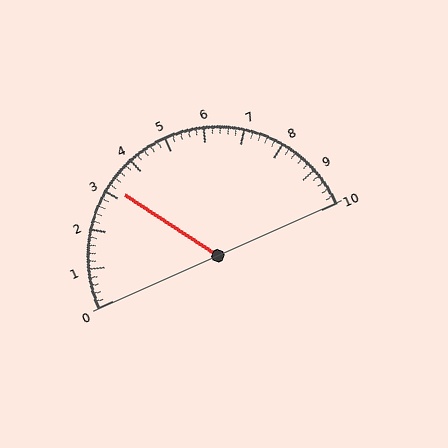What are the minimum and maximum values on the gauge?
The gauge ranges from 0 to 10.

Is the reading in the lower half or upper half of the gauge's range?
The reading is in the lower half of the range (0 to 10).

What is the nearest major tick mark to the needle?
The nearest major tick mark is 3.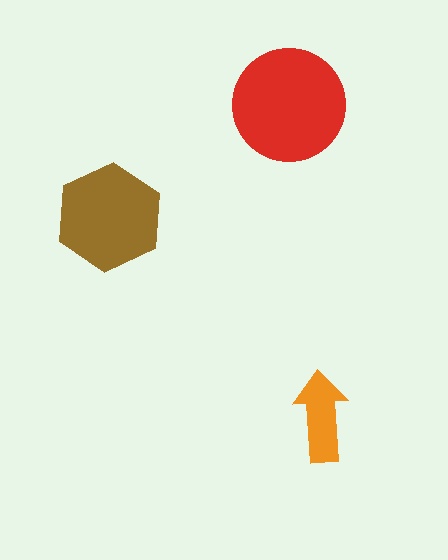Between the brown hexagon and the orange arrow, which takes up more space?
The brown hexagon.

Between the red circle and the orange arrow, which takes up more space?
The red circle.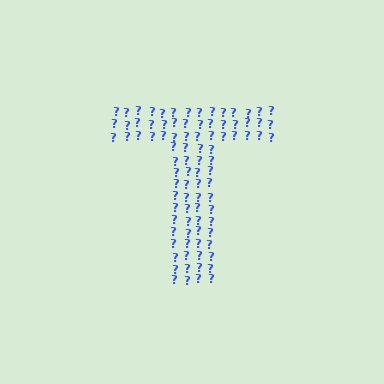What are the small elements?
The small elements are question marks.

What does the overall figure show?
The overall figure shows the letter T.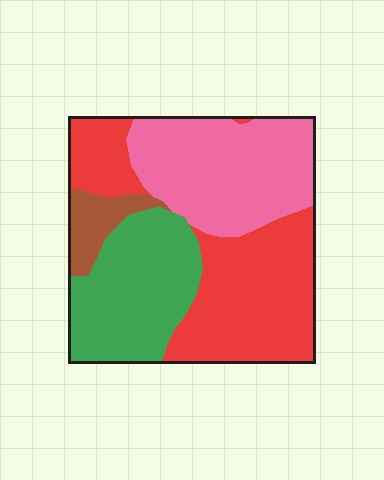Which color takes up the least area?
Brown, at roughly 5%.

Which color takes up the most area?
Red, at roughly 35%.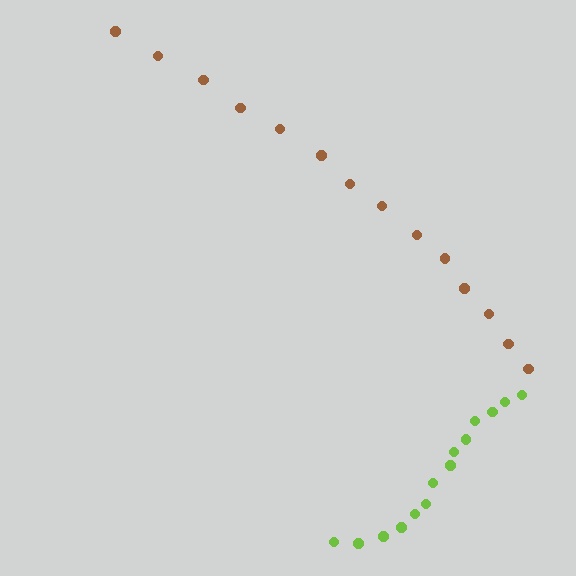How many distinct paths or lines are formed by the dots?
There are 2 distinct paths.